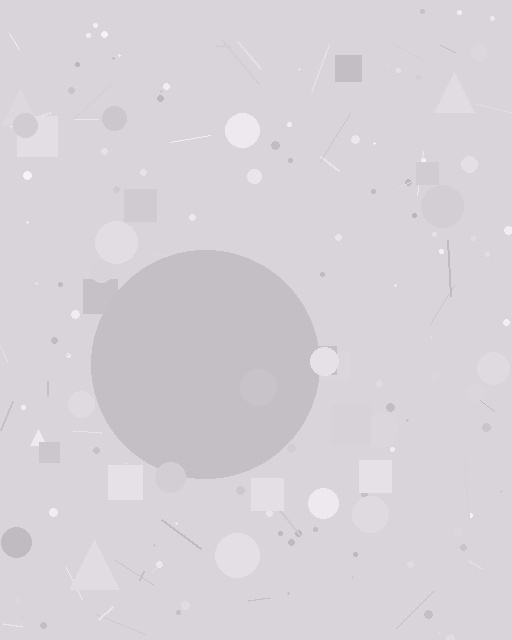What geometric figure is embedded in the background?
A circle is embedded in the background.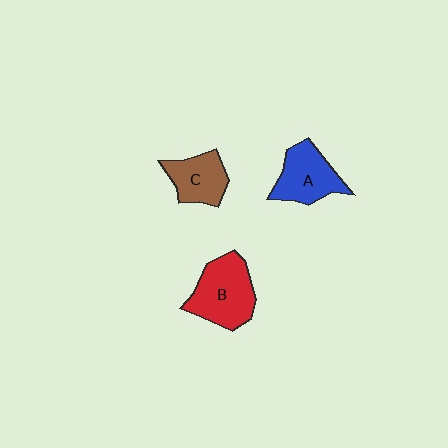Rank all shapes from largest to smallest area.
From largest to smallest: B (red), A (blue), C (brown).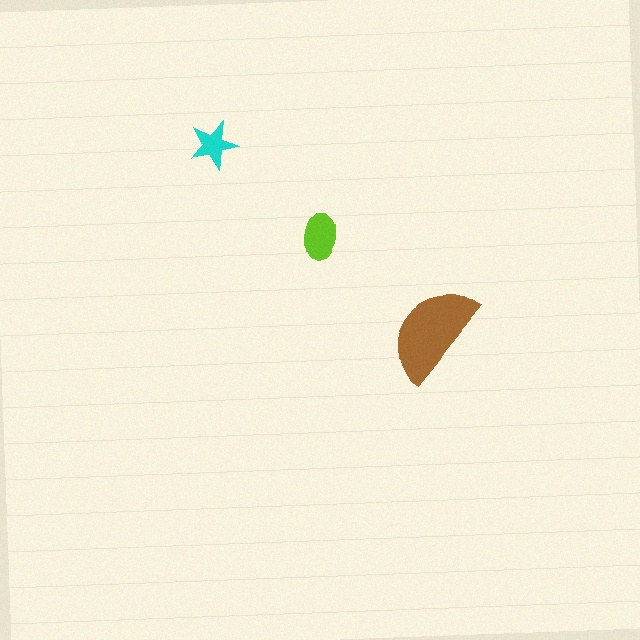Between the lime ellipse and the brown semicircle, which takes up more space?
The brown semicircle.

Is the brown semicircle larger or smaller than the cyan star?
Larger.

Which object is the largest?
The brown semicircle.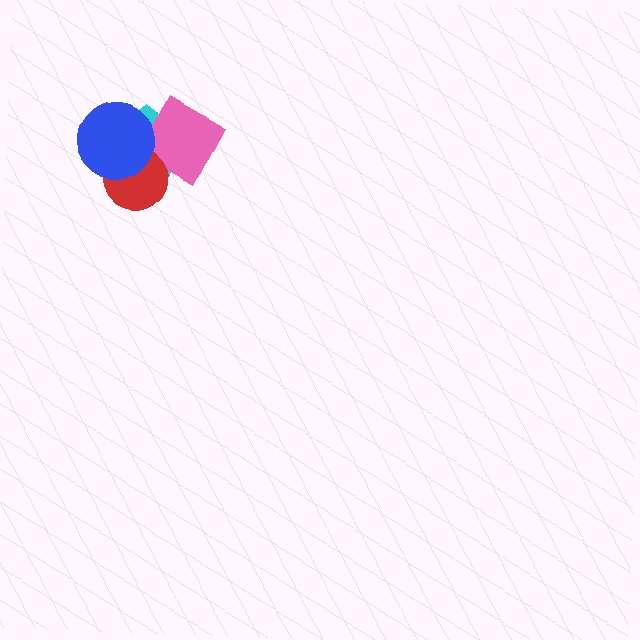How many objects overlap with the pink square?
1 object overlaps with the pink square.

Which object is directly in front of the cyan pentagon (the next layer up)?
The pink square is directly in front of the cyan pentagon.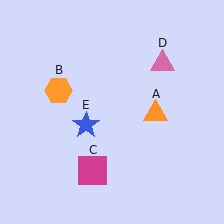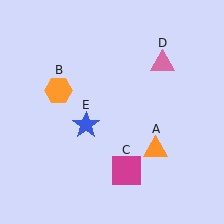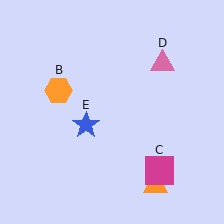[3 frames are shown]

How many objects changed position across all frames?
2 objects changed position: orange triangle (object A), magenta square (object C).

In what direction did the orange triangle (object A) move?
The orange triangle (object A) moved down.